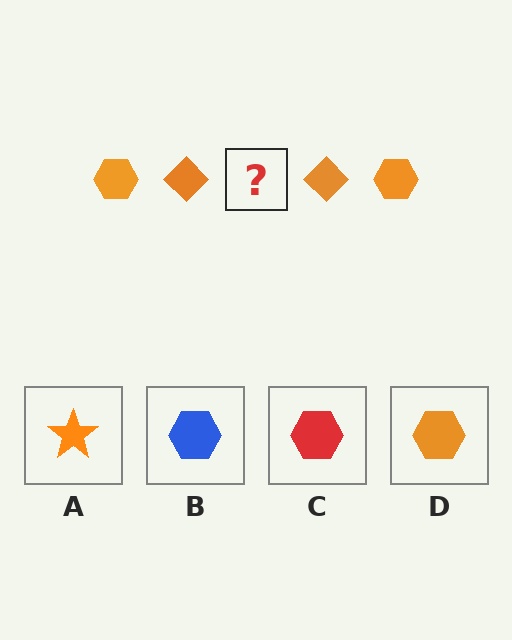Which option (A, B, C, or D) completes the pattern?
D.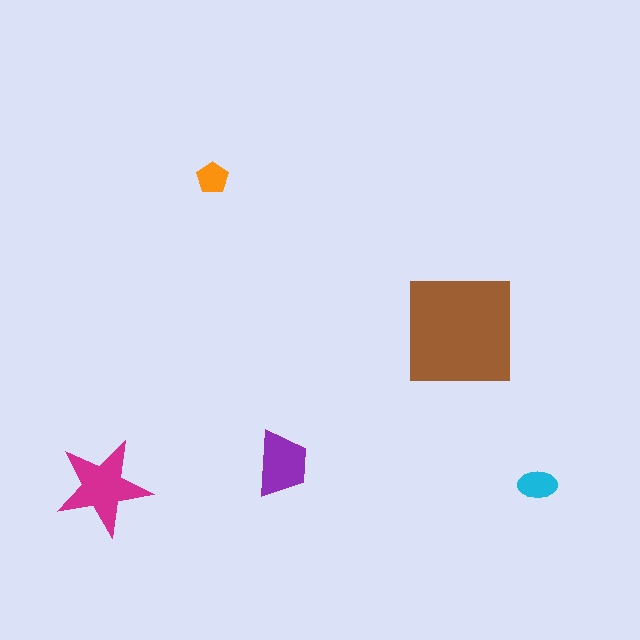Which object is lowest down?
The magenta star is bottommost.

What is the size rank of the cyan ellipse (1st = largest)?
4th.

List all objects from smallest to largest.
The orange pentagon, the cyan ellipse, the purple trapezoid, the magenta star, the brown square.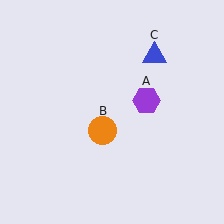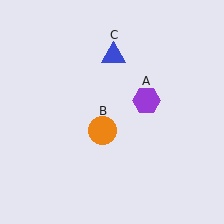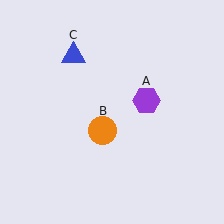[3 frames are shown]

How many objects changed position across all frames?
1 object changed position: blue triangle (object C).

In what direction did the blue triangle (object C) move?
The blue triangle (object C) moved left.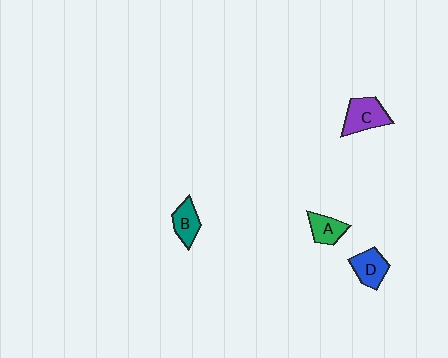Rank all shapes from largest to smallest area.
From largest to smallest: C (purple), D (blue), B (teal), A (green).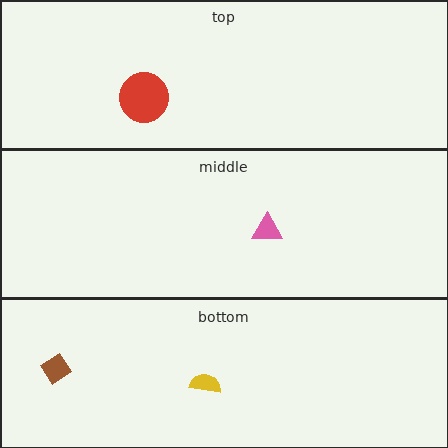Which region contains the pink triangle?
The middle region.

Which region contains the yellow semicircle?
The bottom region.